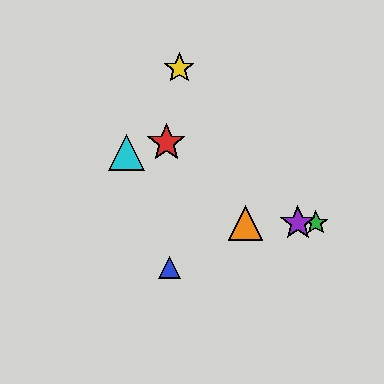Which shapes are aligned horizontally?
The green star, the purple star, the orange triangle are aligned horizontally.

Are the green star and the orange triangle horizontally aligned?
Yes, both are at y≈223.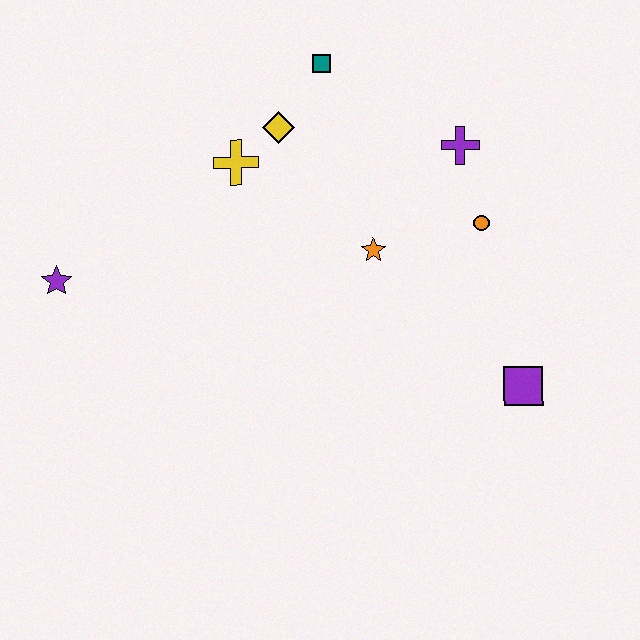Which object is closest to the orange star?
The orange circle is closest to the orange star.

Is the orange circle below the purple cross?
Yes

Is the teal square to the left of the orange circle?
Yes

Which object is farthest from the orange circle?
The purple star is farthest from the orange circle.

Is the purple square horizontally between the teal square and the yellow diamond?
No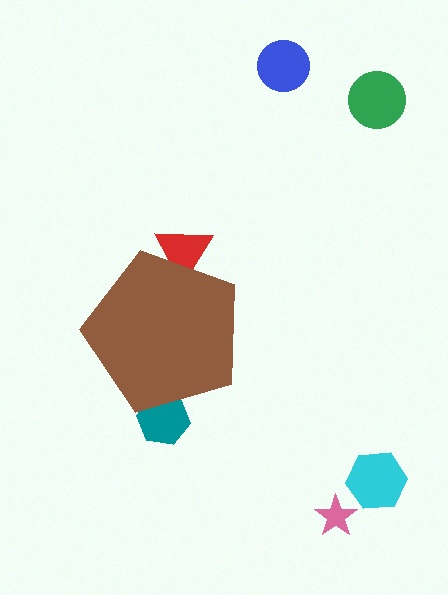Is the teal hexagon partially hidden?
Yes, the teal hexagon is partially hidden behind the brown pentagon.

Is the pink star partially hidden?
No, the pink star is fully visible.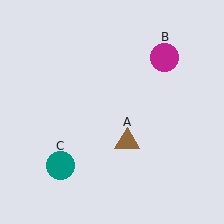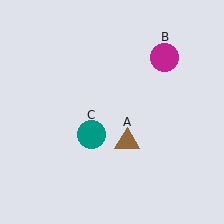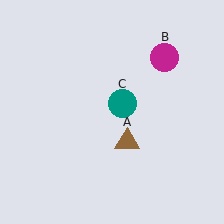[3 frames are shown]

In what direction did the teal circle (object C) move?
The teal circle (object C) moved up and to the right.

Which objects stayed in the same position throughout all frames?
Brown triangle (object A) and magenta circle (object B) remained stationary.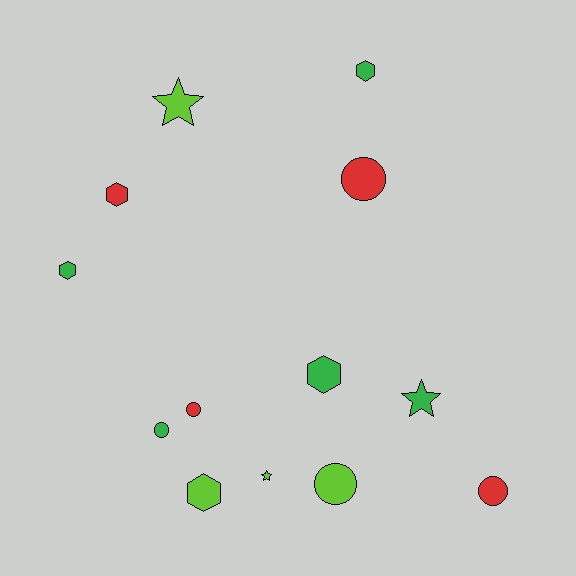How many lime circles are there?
There is 1 lime circle.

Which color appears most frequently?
Green, with 5 objects.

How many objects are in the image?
There are 13 objects.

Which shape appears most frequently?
Circle, with 5 objects.